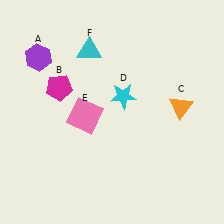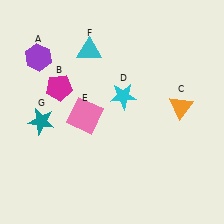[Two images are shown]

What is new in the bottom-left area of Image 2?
A teal star (G) was added in the bottom-left area of Image 2.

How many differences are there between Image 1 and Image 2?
There is 1 difference between the two images.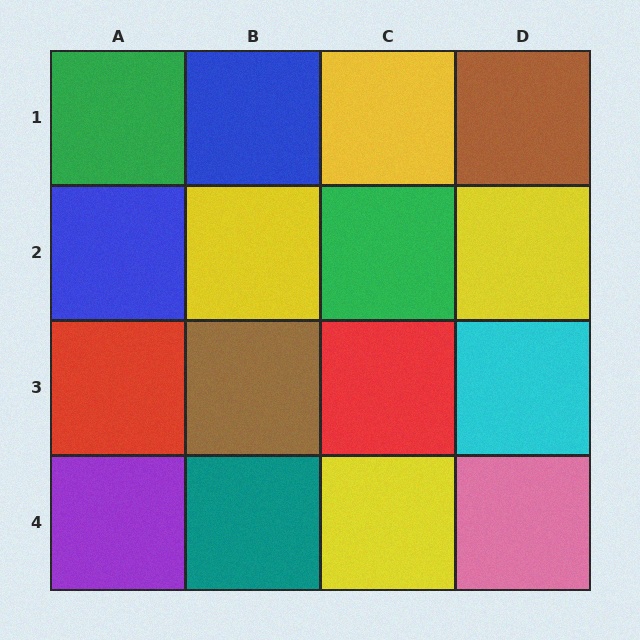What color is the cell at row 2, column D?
Yellow.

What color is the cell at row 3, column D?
Cyan.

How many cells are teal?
1 cell is teal.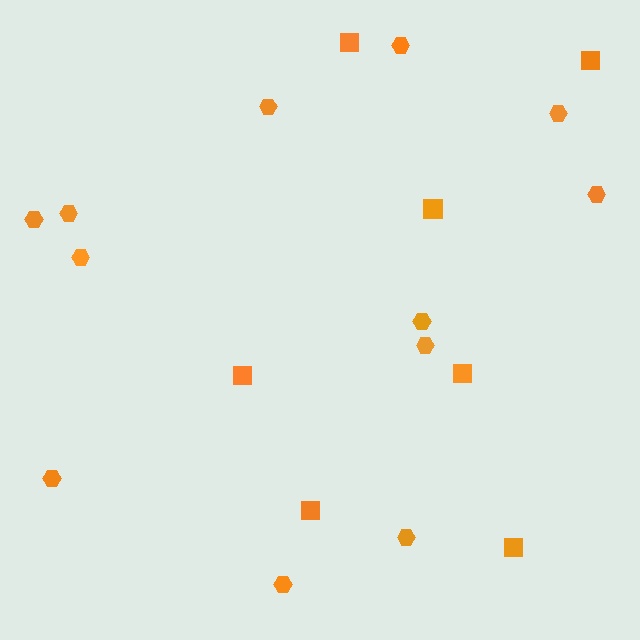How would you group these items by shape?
There are 2 groups: one group of hexagons (12) and one group of squares (7).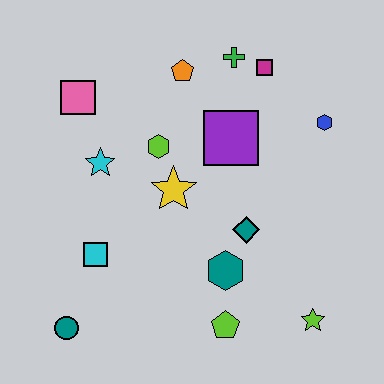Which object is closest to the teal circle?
The cyan square is closest to the teal circle.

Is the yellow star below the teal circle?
No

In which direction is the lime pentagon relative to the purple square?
The lime pentagon is below the purple square.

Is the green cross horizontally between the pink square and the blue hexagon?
Yes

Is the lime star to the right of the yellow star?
Yes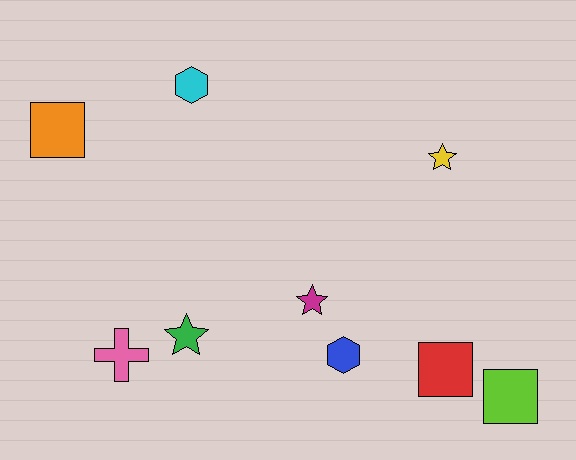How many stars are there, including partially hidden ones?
There are 3 stars.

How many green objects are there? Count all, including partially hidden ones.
There is 1 green object.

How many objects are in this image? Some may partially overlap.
There are 9 objects.